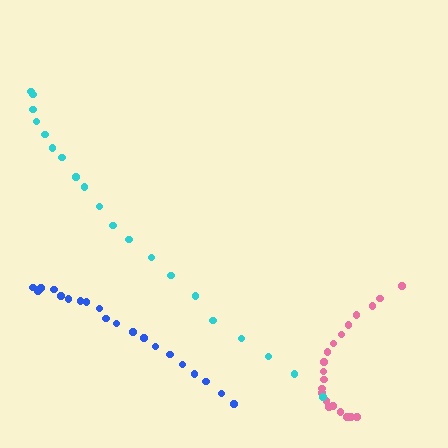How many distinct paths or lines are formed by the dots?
There are 3 distinct paths.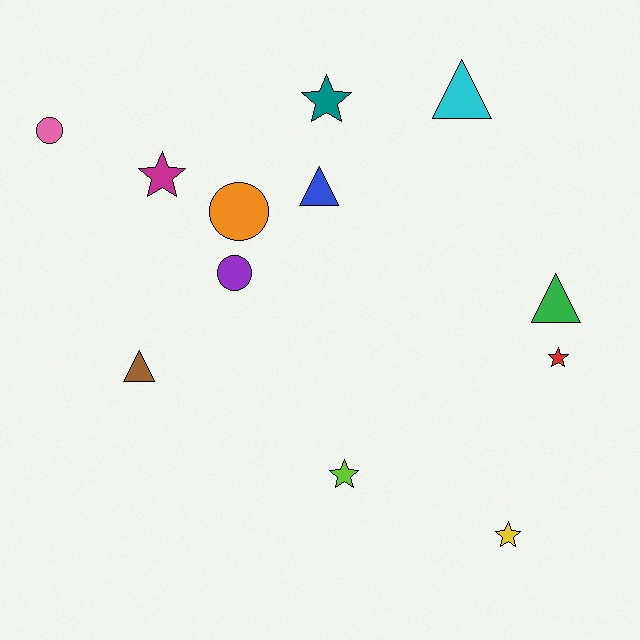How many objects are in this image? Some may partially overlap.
There are 12 objects.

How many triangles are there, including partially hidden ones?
There are 4 triangles.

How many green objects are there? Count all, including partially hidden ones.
There is 1 green object.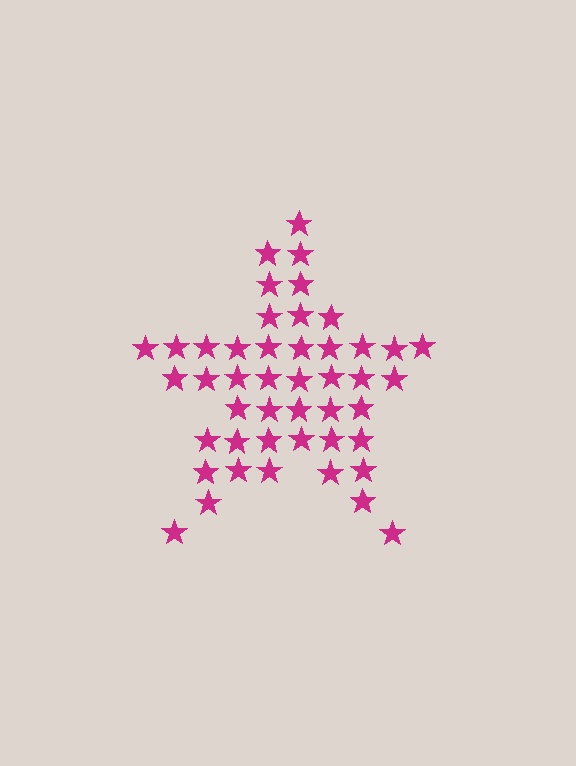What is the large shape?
The large shape is a star.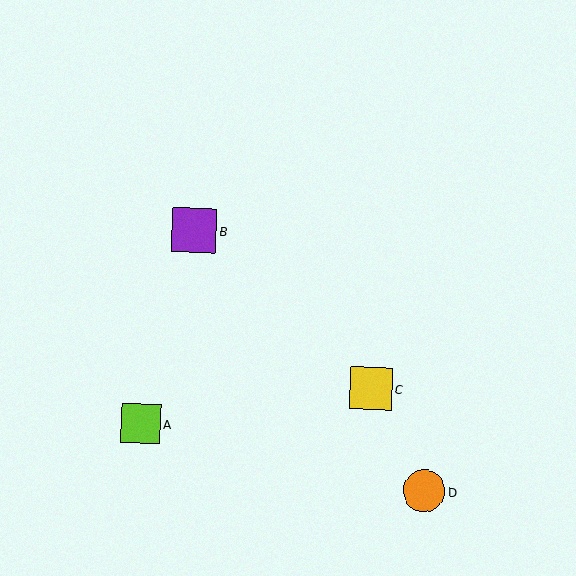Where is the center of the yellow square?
The center of the yellow square is at (371, 388).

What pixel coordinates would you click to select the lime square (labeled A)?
Click at (140, 423) to select the lime square A.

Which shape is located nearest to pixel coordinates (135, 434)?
The lime square (labeled A) at (140, 423) is nearest to that location.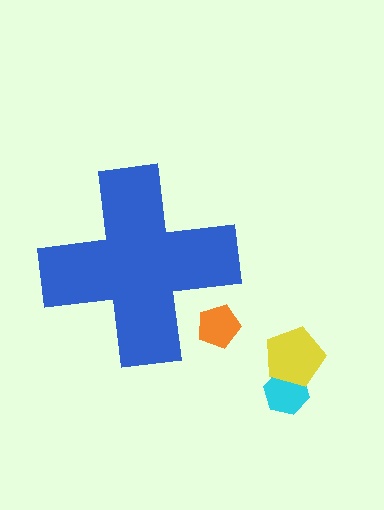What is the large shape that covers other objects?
A blue cross.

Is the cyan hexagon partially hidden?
No, the cyan hexagon is fully visible.